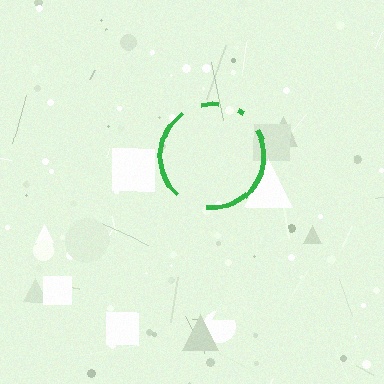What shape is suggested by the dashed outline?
The dashed outline suggests a circle.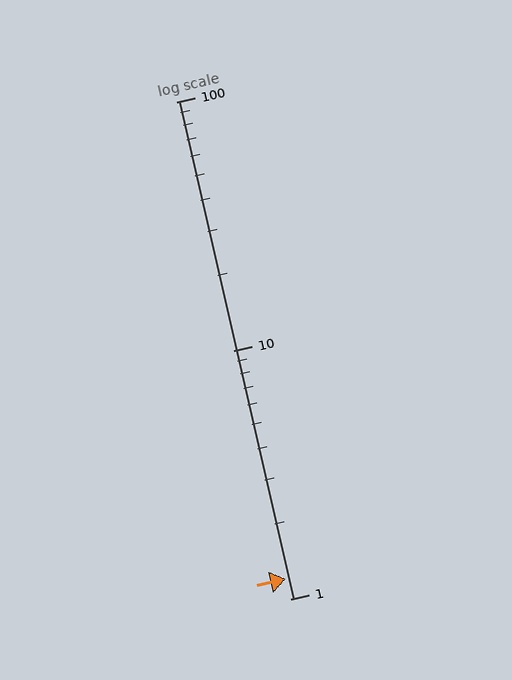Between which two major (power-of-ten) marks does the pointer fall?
The pointer is between 1 and 10.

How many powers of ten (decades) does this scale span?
The scale spans 2 decades, from 1 to 100.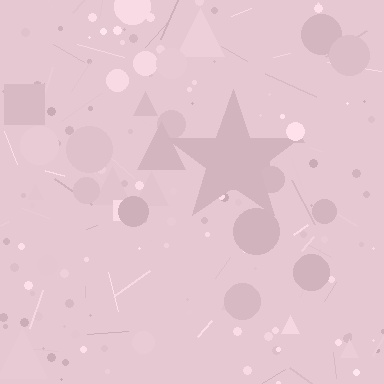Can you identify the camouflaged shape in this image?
The camouflaged shape is a star.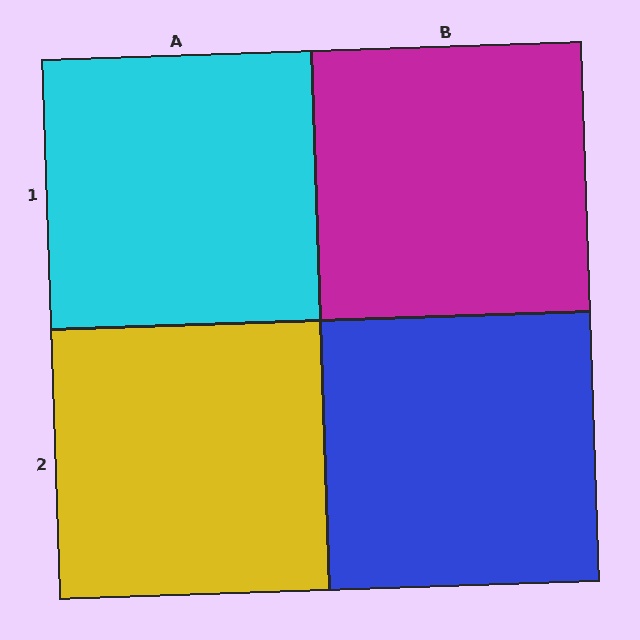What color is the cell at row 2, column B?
Blue.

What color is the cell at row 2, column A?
Yellow.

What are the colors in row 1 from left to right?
Cyan, magenta.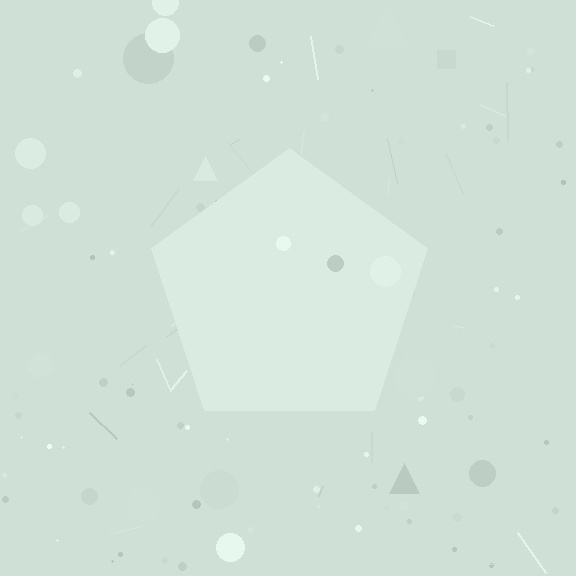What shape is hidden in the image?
A pentagon is hidden in the image.